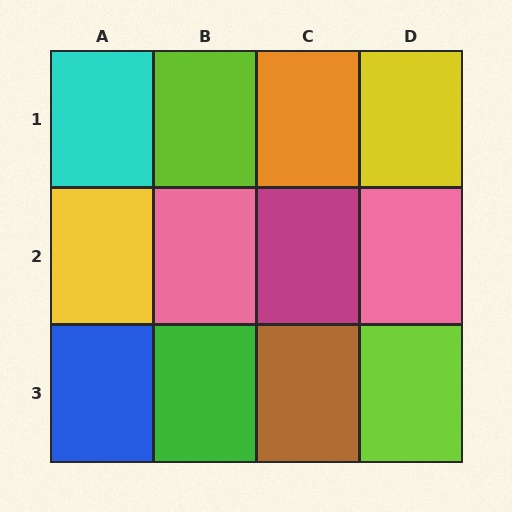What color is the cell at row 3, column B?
Green.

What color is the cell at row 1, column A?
Cyan.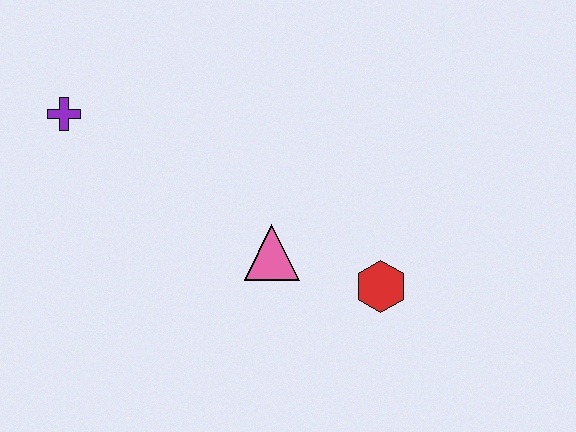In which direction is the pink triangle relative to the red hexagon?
The pink triangle is to the left of the red hexagon.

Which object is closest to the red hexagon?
The pink triangle is closest to the red hexagon.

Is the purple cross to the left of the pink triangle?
Yes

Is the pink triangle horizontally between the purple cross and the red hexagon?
Yes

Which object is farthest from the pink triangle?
The purple cross is farthest from the pink triangle.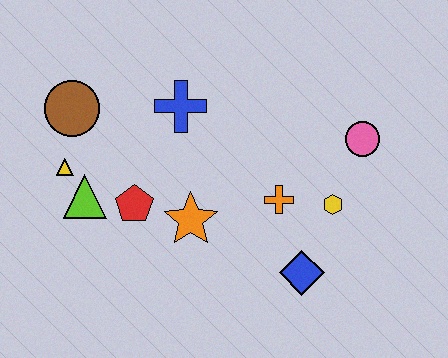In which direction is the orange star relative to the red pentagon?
The orange star is to the right of the red pentagon.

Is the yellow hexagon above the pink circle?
No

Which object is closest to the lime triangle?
The yellow triangle is closest to the lime triangle.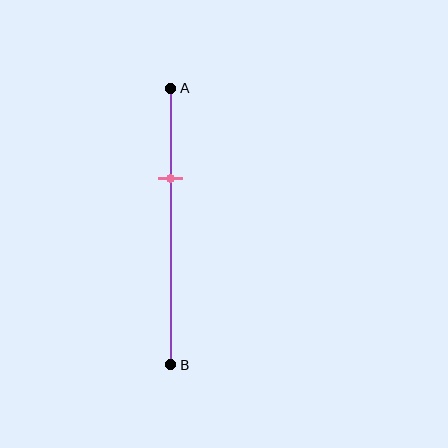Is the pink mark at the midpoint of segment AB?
No, the mark is at about 35% from A, not at the 50% midpoint.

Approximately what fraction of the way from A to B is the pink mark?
The pink mark is approximately 35% of the way from A to B.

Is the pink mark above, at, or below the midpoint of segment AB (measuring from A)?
The pink mark is above the midpoint of segment AB.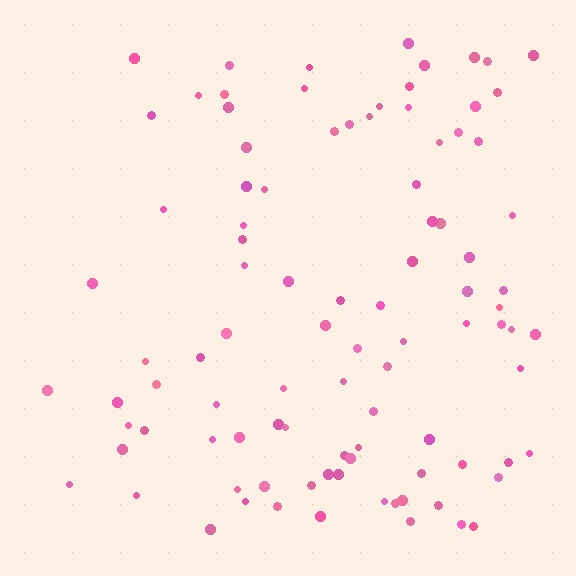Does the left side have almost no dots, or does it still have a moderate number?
Still a moderate number, just noticeably fewer than the right.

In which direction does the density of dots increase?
From left to right, with the right side densest.